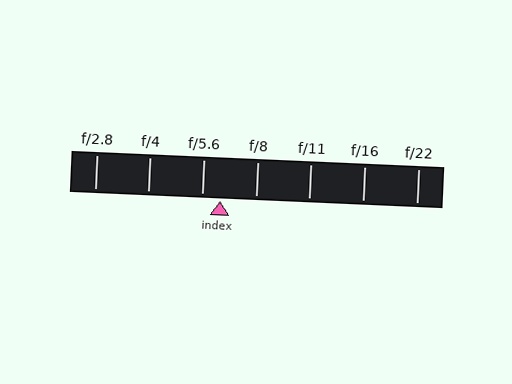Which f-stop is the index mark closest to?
The index mark is closest to f/5.6.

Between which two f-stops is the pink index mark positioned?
The index mark is between f/5.6 and f/8.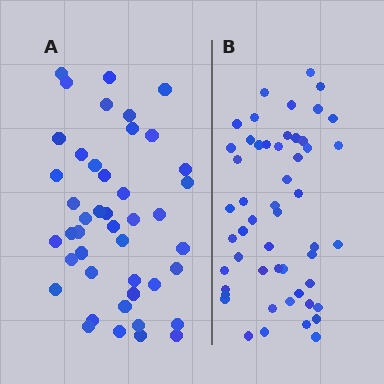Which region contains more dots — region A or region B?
Region B (the right region) has more dots.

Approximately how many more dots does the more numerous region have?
Region B has roughly 8 or so more dots than region A.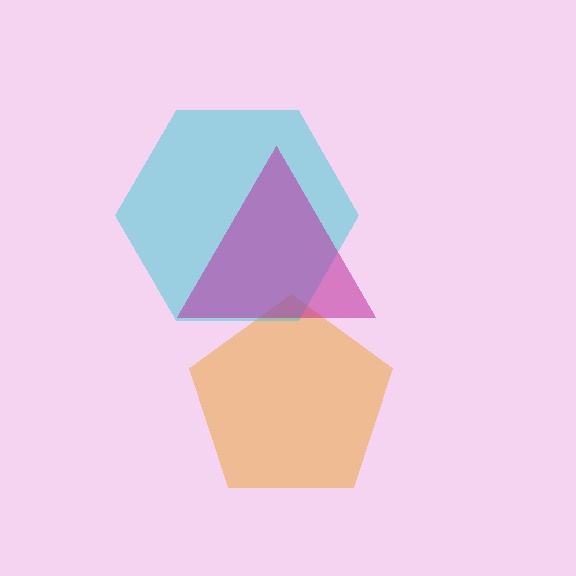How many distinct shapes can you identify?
There are 3 distinct shapes: an orange pentagon, a cyan hexagon, a magenta triangle.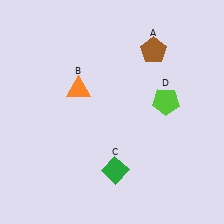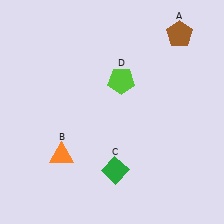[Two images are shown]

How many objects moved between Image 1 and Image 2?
3 objects moved between the two images.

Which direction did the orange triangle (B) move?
The orange triangle (B) moved down.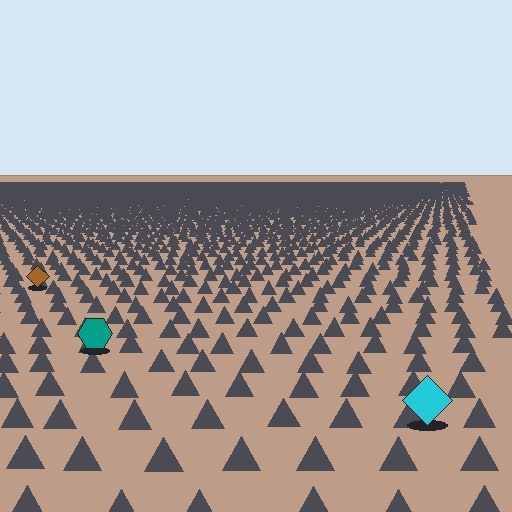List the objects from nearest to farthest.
From nearest to farthest: the cyan diamond, the teal hexagon, the brown diamond.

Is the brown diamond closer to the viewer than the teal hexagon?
No. The teal hexagon is closer — you can tell from the texture gradient: the ground texture is coarser near it.